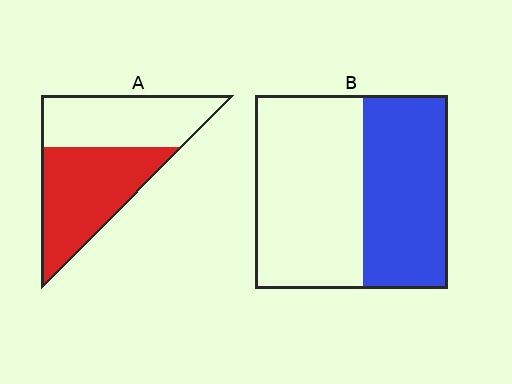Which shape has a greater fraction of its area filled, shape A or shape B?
Shape A.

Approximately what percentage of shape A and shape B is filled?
A is approximately 55% and B is approximately 45%.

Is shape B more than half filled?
No.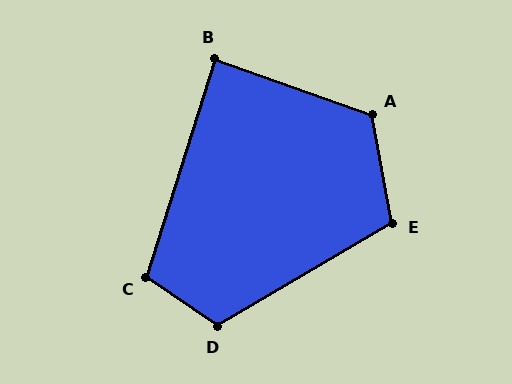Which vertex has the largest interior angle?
A, at approximately 120 degrees.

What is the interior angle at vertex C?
Approximately 107 degrees (obtuse).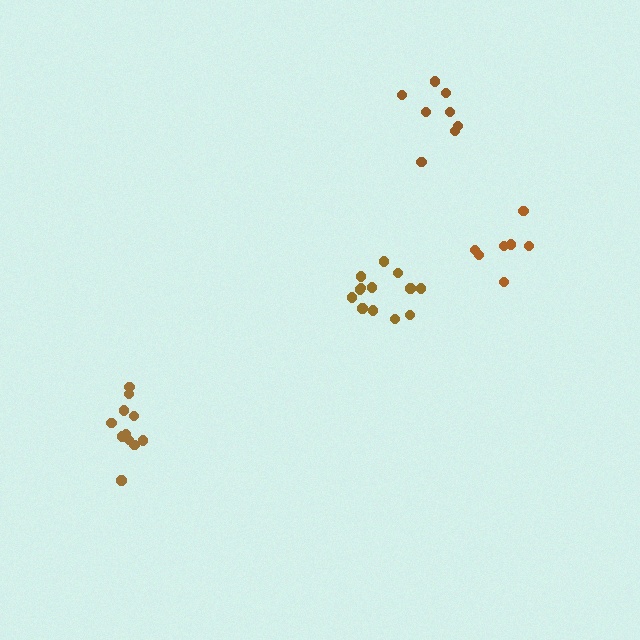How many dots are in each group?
Group 1: 7 dots, Group 2: 8 dots, Group 3: 11 dots, Group 4: 13 dots (39 total).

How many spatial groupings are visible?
There are 4 spatial groupings.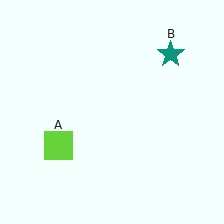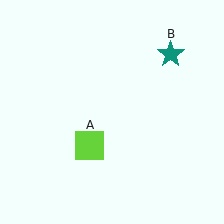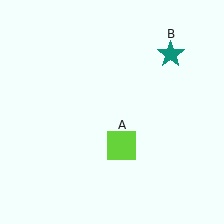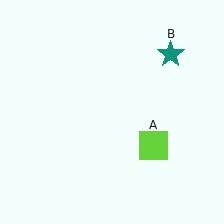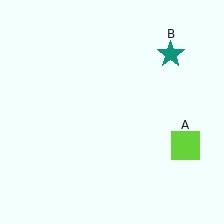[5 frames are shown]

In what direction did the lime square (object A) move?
The lime square (object A) moved right.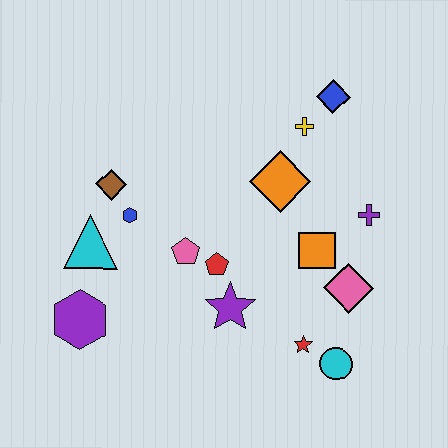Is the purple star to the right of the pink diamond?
No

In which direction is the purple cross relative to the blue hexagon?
The purple cross is to the right of the blue hexagon.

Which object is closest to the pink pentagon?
The red pentagon is closest to the pink pentagon.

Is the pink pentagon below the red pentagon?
No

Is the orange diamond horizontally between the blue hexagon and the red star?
Yes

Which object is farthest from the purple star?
The blue diamond is farthest from the purple star.